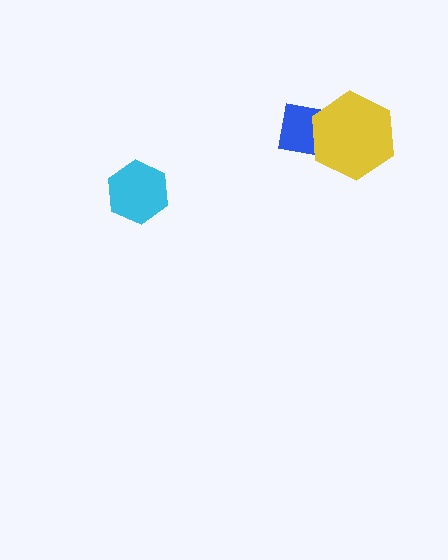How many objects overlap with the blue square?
1 object overlaps with the blue square.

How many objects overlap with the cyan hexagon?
0 objects overlap with the cyan hexagon.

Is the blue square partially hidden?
Yes, it is partially covered by another shape.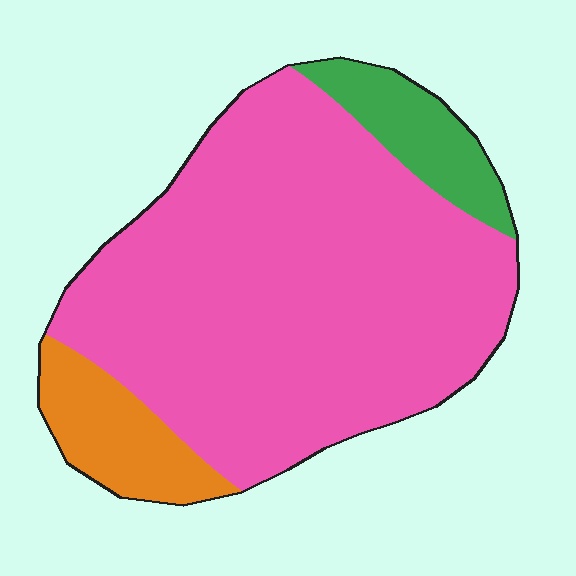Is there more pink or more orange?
Pink.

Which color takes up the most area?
Pink, at roughly 80%.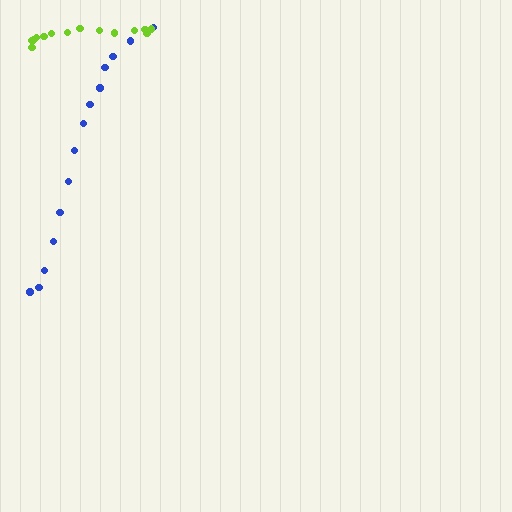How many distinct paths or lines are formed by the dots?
There are 2 distinct paths.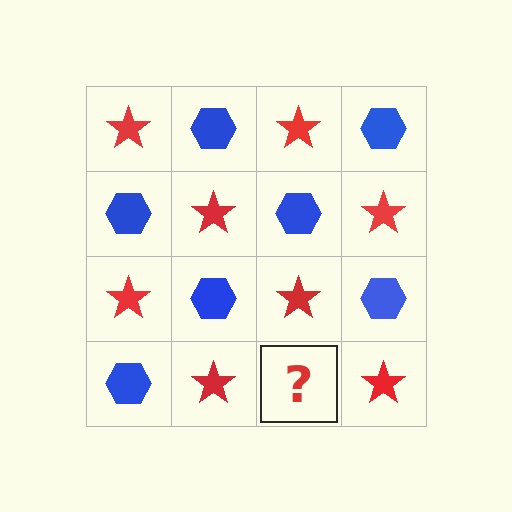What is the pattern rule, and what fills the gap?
The rule is that it alternates red star and blue hexagon in a checkerboard pattern. The gap should be filled with a blue hexagon.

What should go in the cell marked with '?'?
The missing cell should contain a blue hexagon.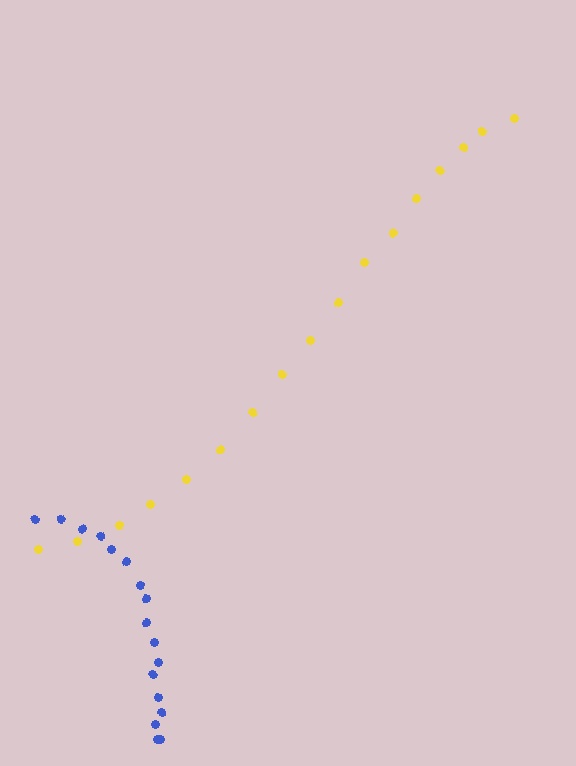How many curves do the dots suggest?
There are 2 distinct paths.